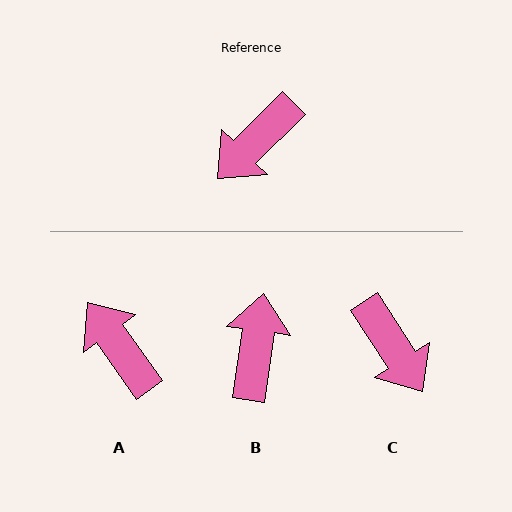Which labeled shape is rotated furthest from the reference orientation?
B, about 143 degrees away.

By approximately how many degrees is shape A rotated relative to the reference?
Approximately 99 degrees clockwise.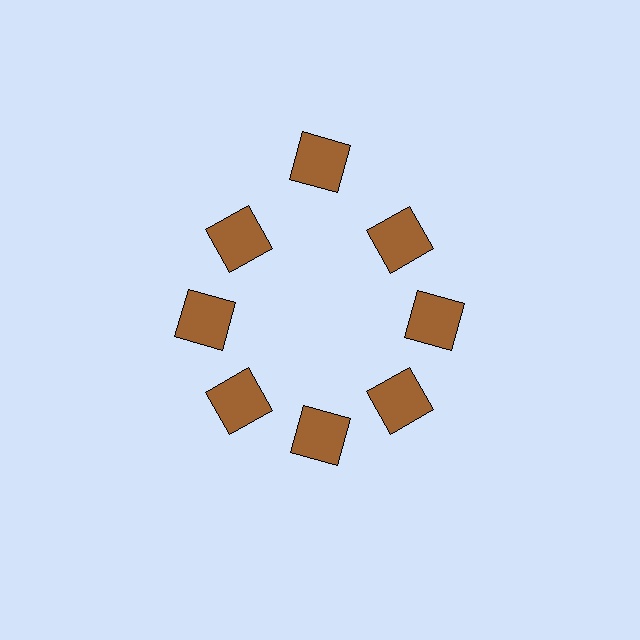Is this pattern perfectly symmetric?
No. The 8 brown squares are arranged in a ring, but one element near the 12 o'clock position is pushed outward from the center, breaking the 8-fold rotational symmetry.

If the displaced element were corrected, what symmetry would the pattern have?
It would have 8-fold rotational symmetry — the pattern would map onto itself every 45 degrees.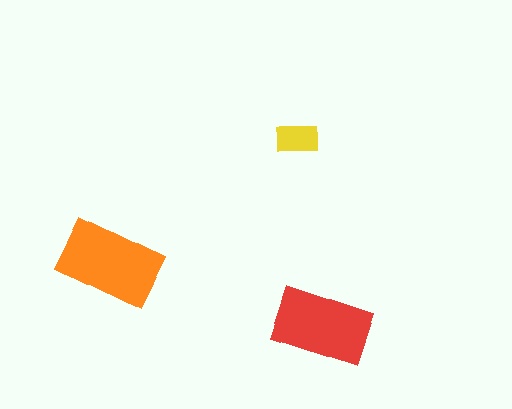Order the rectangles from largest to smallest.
the orange one, the red one, the yellow one.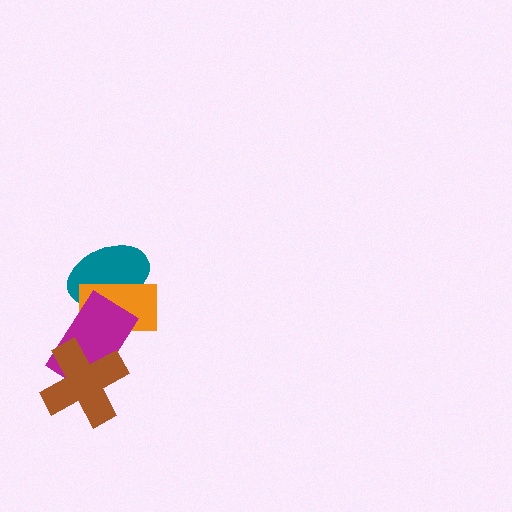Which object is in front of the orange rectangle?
The magenta rectangle is in front of the orange rectangle.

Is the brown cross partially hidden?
No, no other shape covers it.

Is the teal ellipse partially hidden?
Yes, it is partially covered by another shape.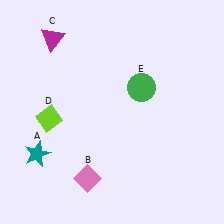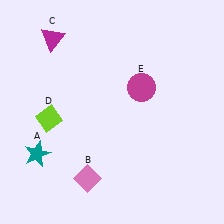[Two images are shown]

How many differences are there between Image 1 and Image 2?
There is 1 difference between the two images.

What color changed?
The circle (E) changed from green in Image 1 to magenta in Image 2.